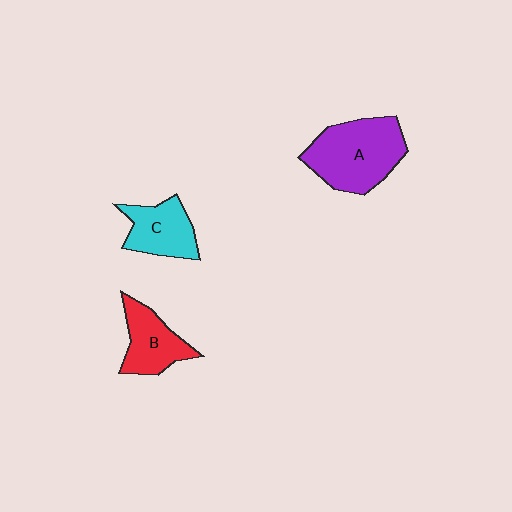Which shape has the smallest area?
Shape C (cyan).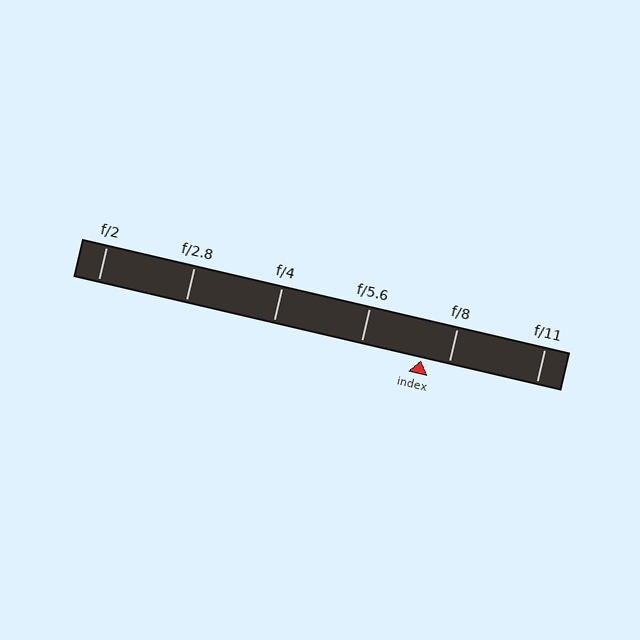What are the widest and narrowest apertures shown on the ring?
The widest aperture shown is f/2 and the narrowest is f/11.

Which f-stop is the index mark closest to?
The index mark is closest to f/8.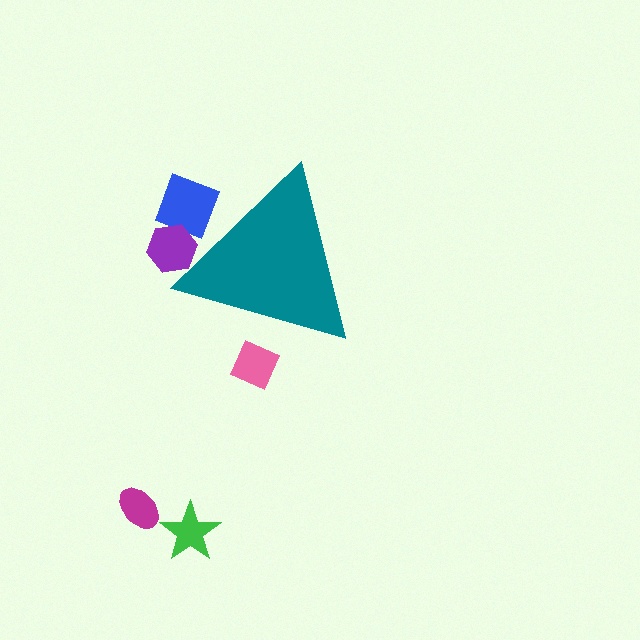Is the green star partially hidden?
No, the green star is fully visible.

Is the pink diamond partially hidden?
Yes, the pink diamond is partially hidden behind the teal triangle.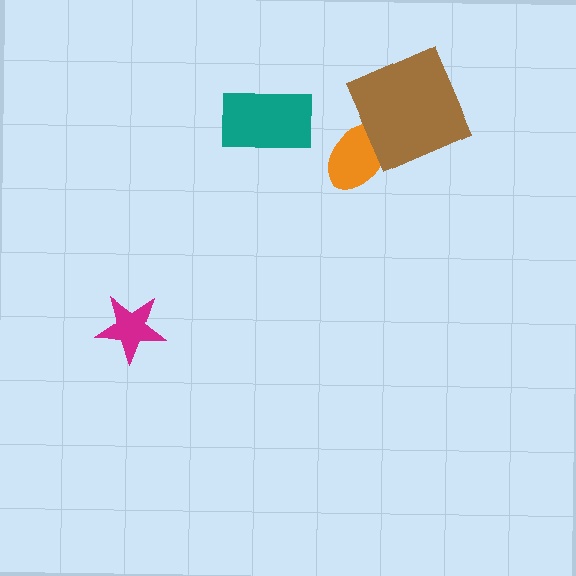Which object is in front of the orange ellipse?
The brown square is in front of the orange ellipse.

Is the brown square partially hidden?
No, no other shape covers it.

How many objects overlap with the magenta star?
0 objects overlap with the magenta star.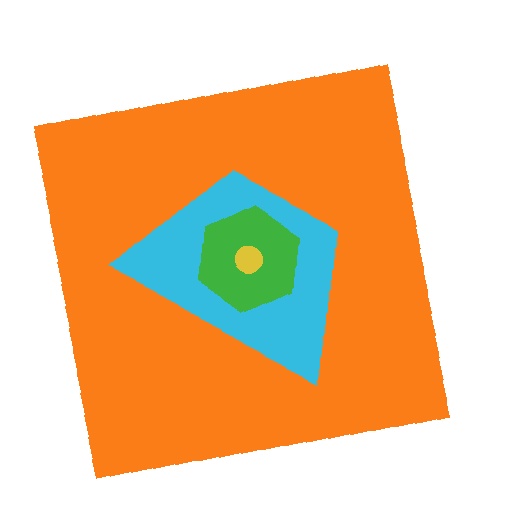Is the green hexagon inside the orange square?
Yes.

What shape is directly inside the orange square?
The cyan trapezoid.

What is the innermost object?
The yellow circle.